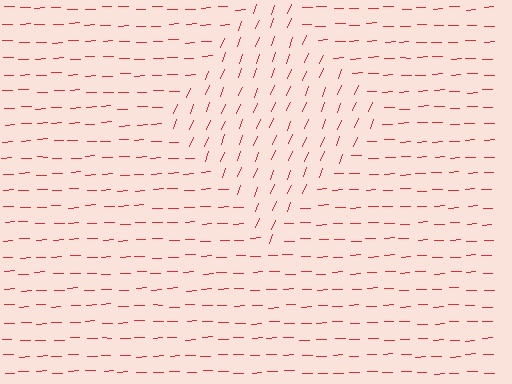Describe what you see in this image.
The image is filled with small red line segments. A diamond region in the image has lines oriented differently from the surrounding lines, creating a visible texture boundary.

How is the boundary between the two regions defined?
The boundary is defined purely by a change in line orientation (approximately 66 degrees difference). All lines are the same color and thickness.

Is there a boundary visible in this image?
Yes, there is a texture boundary formed by a change in line orientation.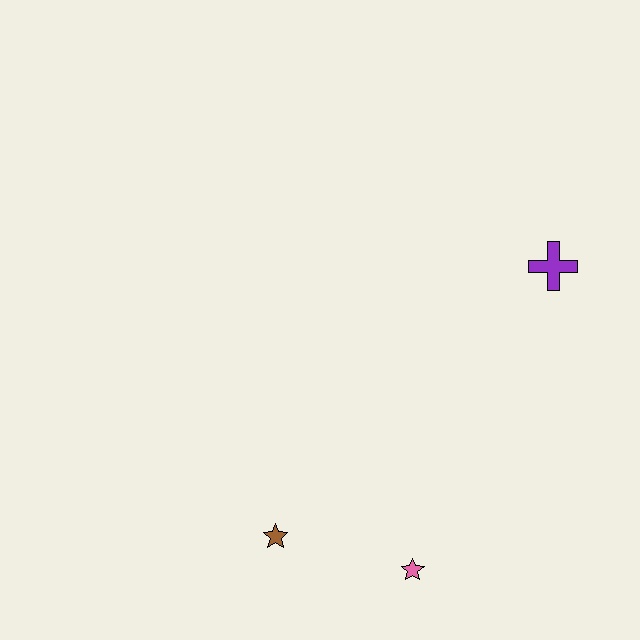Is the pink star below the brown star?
Yes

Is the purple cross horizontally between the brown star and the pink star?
No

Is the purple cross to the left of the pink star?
No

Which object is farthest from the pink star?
The purple cross is farthest from the pink star.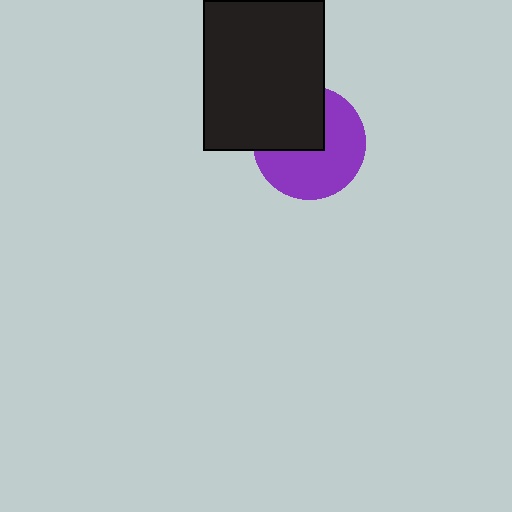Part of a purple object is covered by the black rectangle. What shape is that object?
It is a circle.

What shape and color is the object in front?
The object in front is a black rectangle.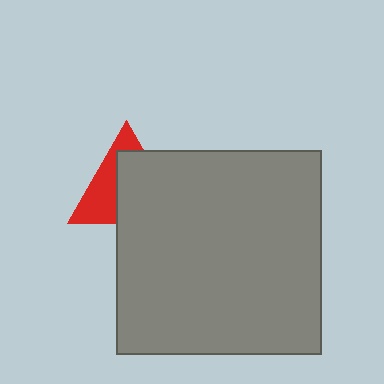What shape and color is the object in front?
The object in front is a gray square.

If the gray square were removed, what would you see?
You would see the complete red triangle.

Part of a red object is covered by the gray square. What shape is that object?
It is a triangle.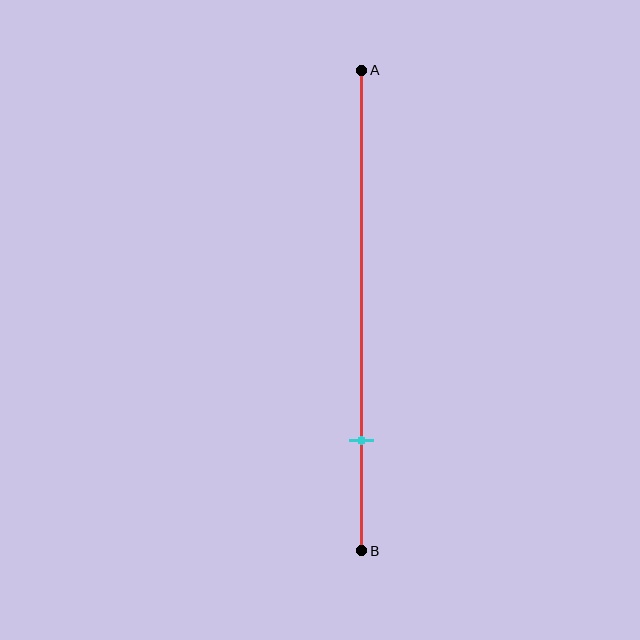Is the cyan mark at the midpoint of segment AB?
No, the mark is at about 75% from A, not at the 50% midpoint.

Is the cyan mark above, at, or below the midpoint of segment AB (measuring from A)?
The cyan mark is below the midpoint of segment AB.